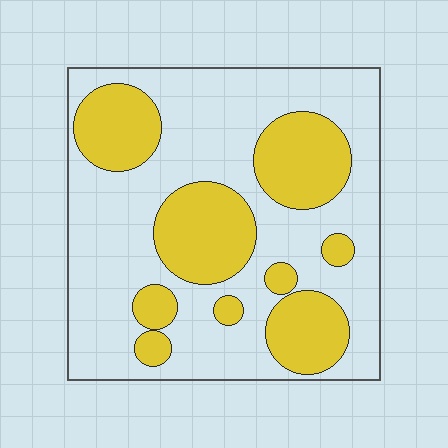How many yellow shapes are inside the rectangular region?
9.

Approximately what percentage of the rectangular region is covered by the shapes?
Approximately 35%.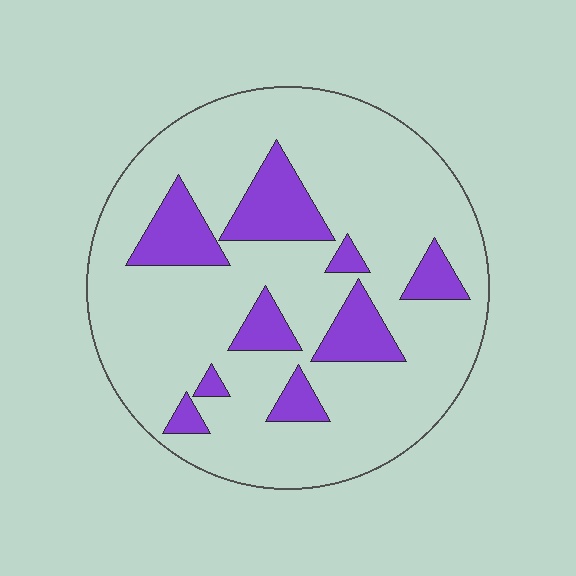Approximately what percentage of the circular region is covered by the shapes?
Approximately 20%.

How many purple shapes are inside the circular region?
9.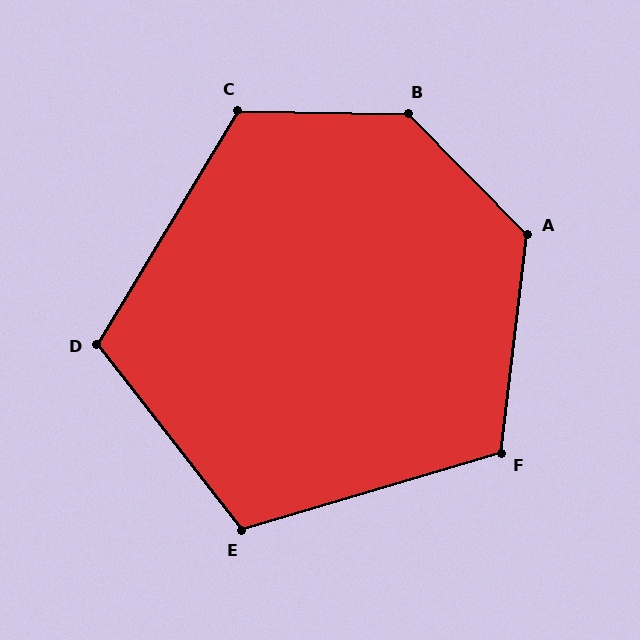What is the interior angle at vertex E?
Approximately 111 degrees (obtuse).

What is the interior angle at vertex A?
Approximately 128 degrees (obtuse).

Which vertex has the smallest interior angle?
D, at approximately 111 degrees.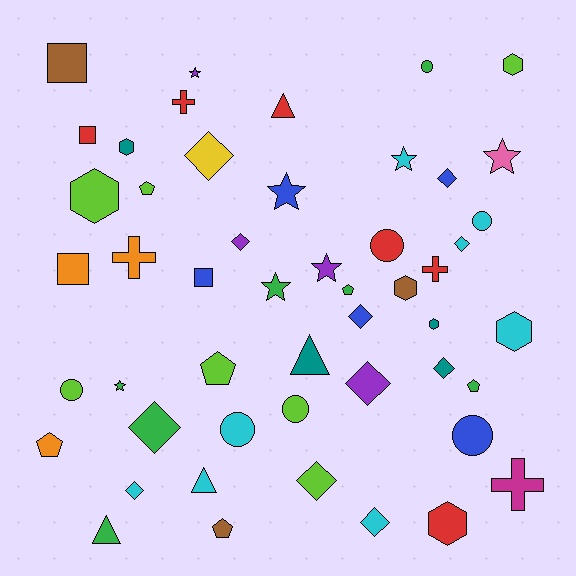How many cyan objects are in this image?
There are 8 cyan objects.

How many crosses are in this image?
There are 4 crosses.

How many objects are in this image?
There are 50 objects.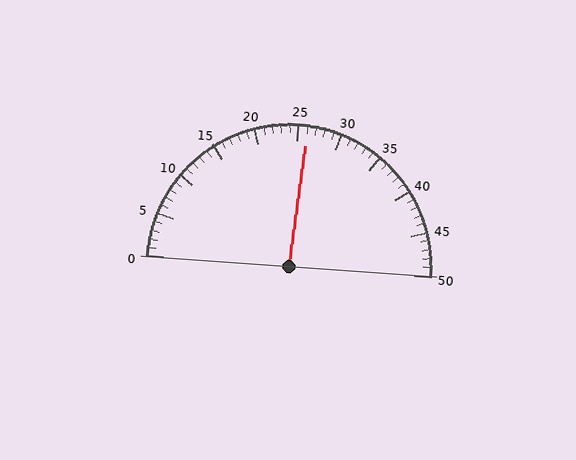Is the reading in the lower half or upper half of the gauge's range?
The reading is in the upper half of the range (0 to 50).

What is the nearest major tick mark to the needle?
The nearest major tick mark is 25.